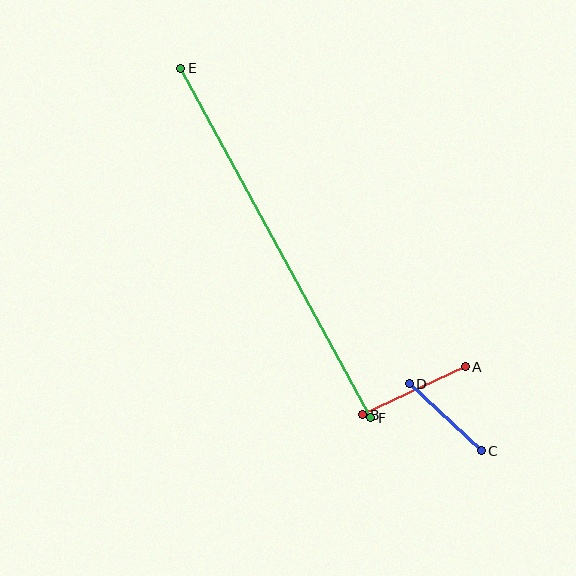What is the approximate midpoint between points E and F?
The midpoint is at approximately (276, 243) pixels.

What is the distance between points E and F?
The distance is approximately 398 pixels.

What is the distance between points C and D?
The distance is approximately 98 pixels.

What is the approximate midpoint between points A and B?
The midpoint is at approximately (414, 391) pixels.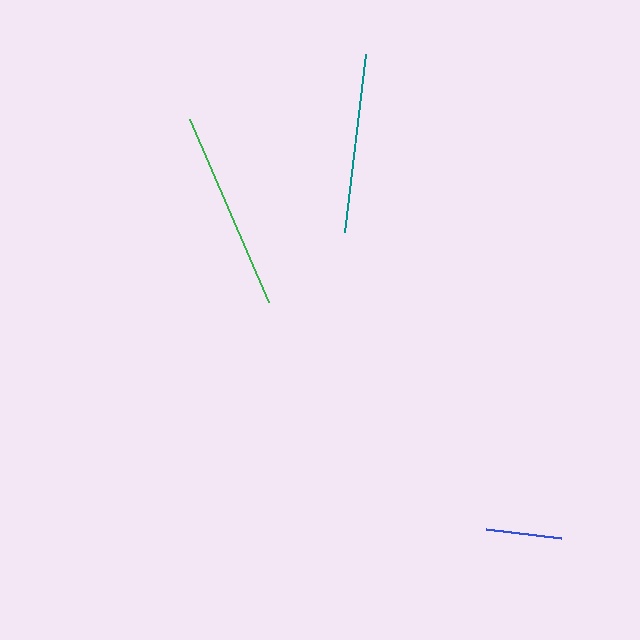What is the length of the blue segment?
The blue segment is approximately 76 pixels long.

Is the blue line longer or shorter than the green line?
The green line is longer than the blue line.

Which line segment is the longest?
The green line is the longest at approximately 199 pixels.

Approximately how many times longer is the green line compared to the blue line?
The green line is approximately 2.6 times the length of the blue line.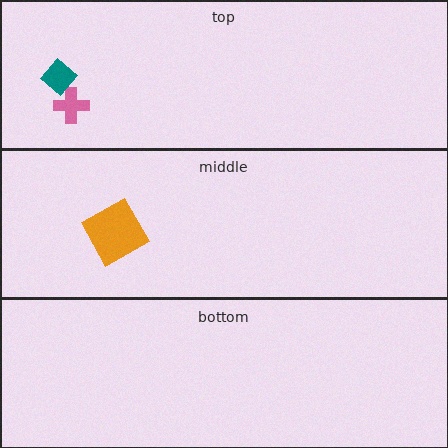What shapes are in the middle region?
The orange square.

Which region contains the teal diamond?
The top region.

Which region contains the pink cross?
The top region.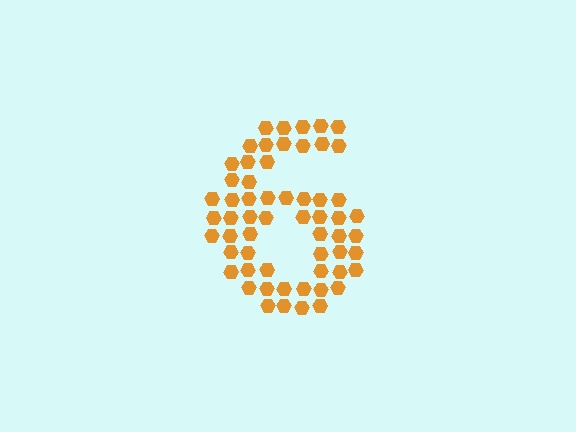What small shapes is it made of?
It is made of small hexagons.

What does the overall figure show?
The overall figure shows the digit 6.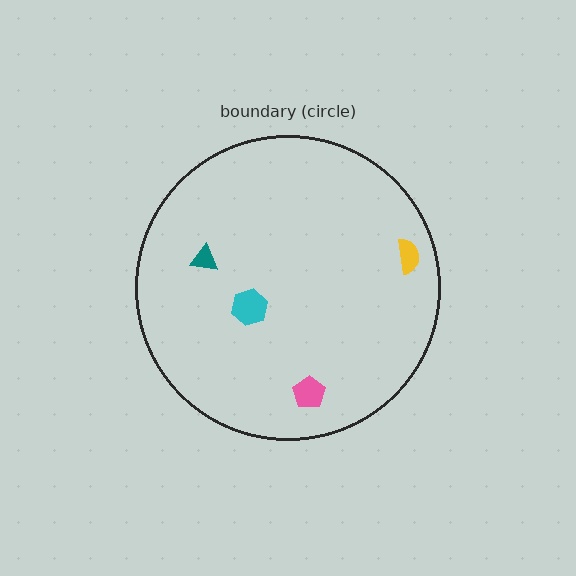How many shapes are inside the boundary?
4 inside, 0 outside.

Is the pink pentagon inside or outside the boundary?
Inside.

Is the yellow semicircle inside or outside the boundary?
Inside.